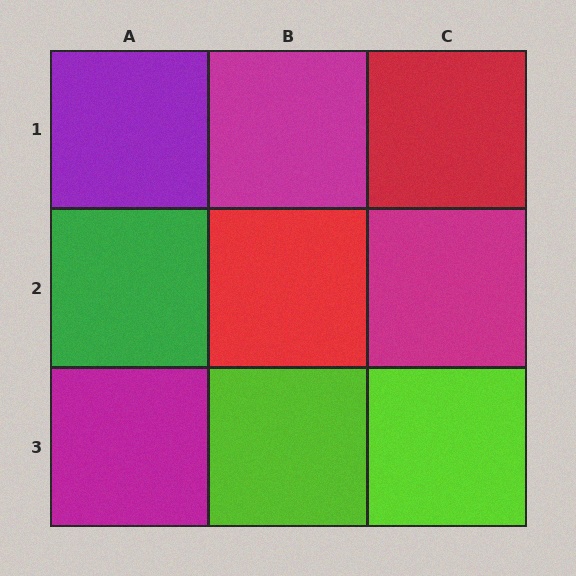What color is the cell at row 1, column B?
Magenta.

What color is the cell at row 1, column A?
Purple.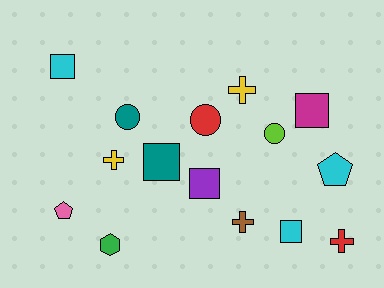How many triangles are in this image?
There are no triangles.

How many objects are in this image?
There are 15 objects.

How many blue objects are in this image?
There are no blue objects.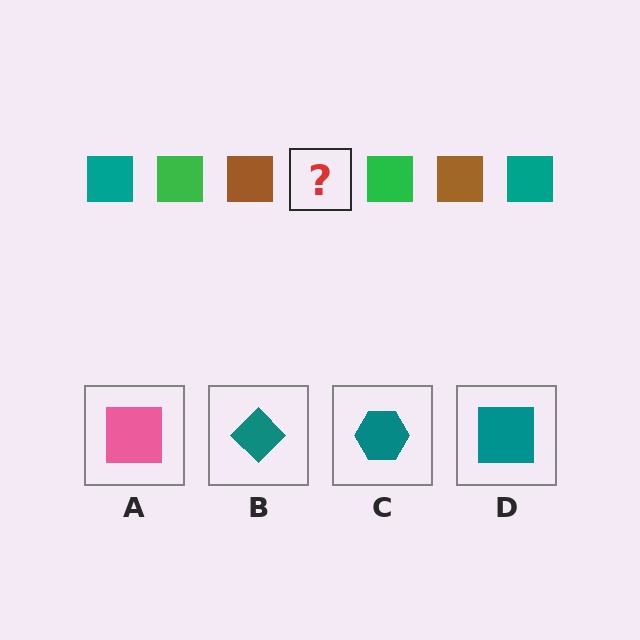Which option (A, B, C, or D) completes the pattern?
D.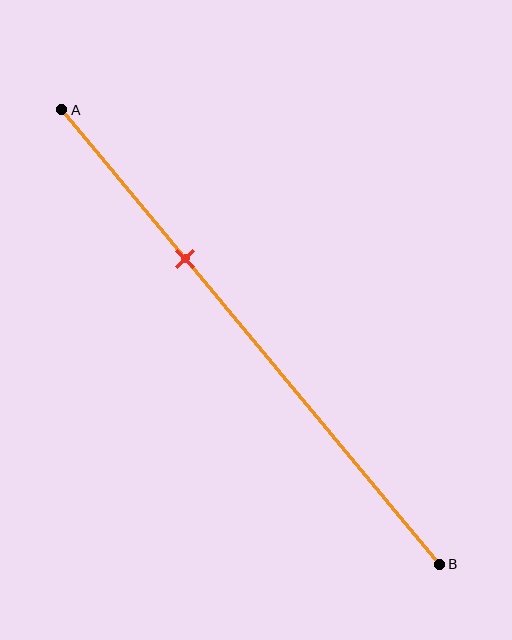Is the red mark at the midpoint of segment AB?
No, the mark is at about 35% from A, not at the 50% midpoint.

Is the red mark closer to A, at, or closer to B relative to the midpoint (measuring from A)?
The red mark is closer to point A than the midpoint of segment AB.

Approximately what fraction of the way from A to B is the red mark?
The red mark is approximately 35% of the way from A to B.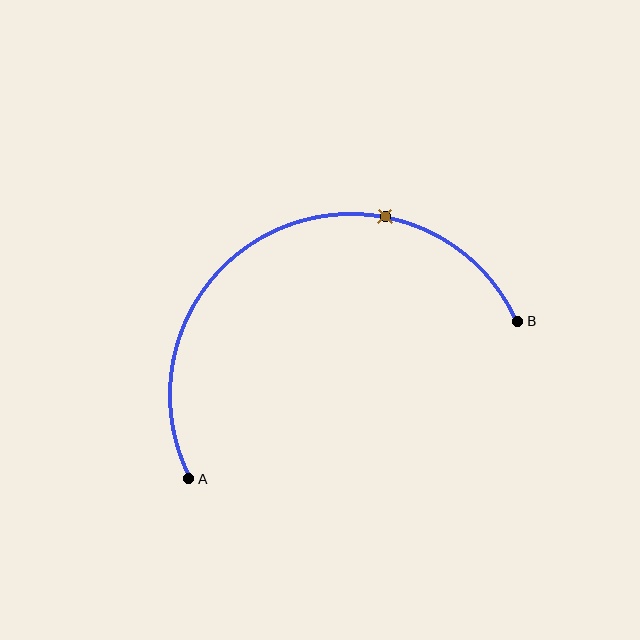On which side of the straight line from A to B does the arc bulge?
The arc bulges above the straight line connecting A and B.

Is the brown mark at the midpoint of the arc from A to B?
No. The brown mark lies on the arc but is closer to endpoint B. The arc midpoint would be at the point on the curve equidistant along the arc from both A and B.